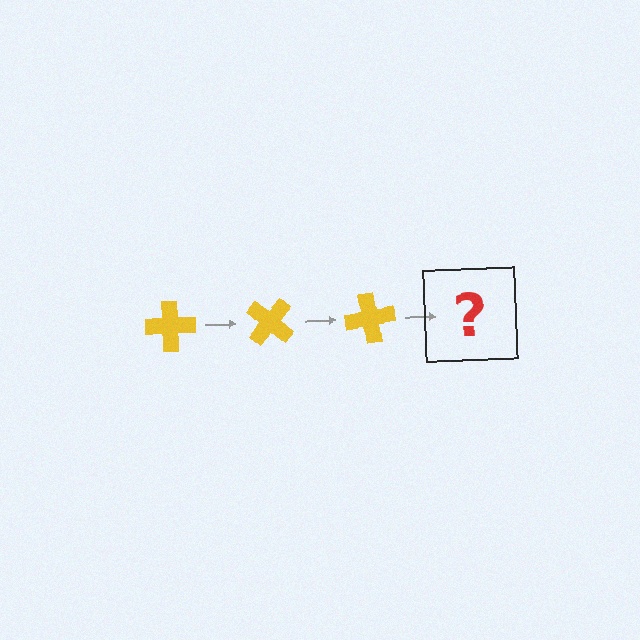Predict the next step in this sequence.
The next step is a yellow cross rotated 120 degrees.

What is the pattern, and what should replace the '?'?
The pattern is that the cross rotates 40 degrees each step. The '?' should be a yellow cross rotated 120 degrees.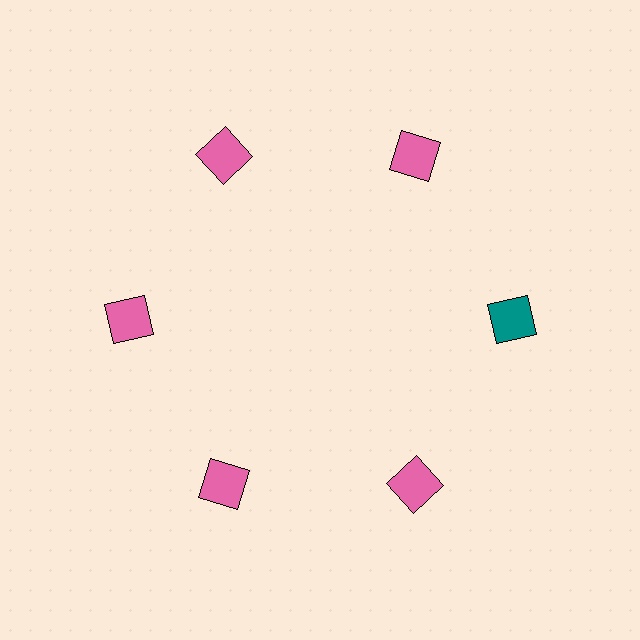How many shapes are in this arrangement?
There are 6 shapes arranged in a ring pattern.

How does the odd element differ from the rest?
It has a different color: teal instead of pink.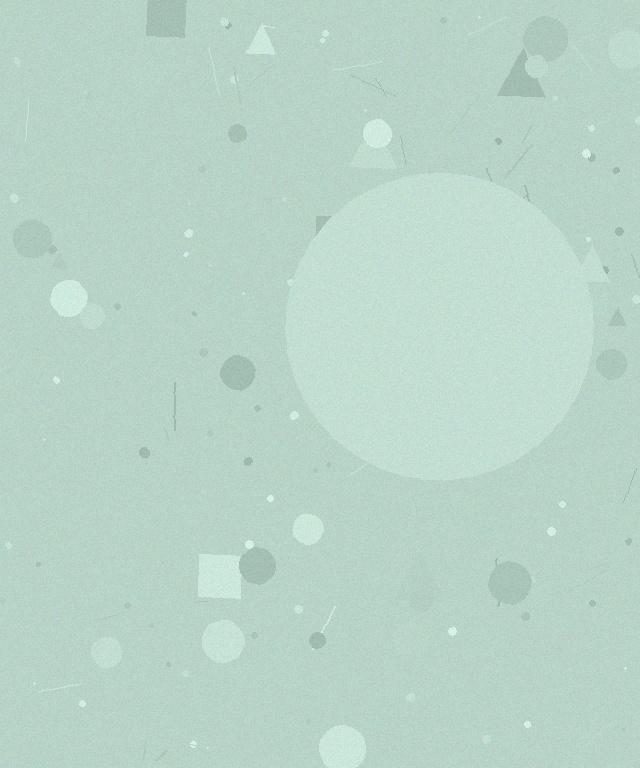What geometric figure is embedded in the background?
A circle is embedded in the background.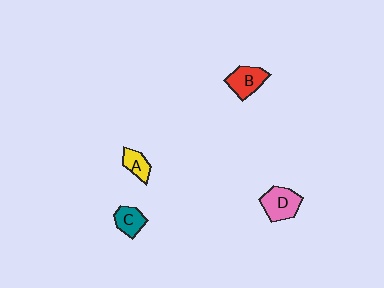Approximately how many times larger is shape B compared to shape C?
Approximately 1.4 times.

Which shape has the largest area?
Shape D (pink).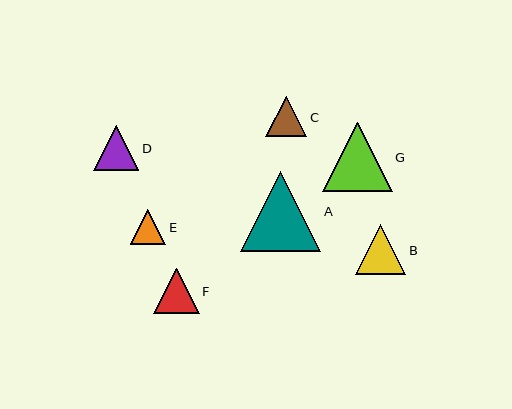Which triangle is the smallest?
Triangle E is the smallest with a size of approximately 36 pixels.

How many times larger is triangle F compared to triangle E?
Triangle F is approximately 1.3 times the size of triangle E.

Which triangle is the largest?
Triangle A is the largest with a size of approximately 80 pixels.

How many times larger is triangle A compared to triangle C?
Triangle A is approximately 2.0 times the size of triangle C.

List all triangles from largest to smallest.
From largest to smallest: A, G, B, F, D, C, E.